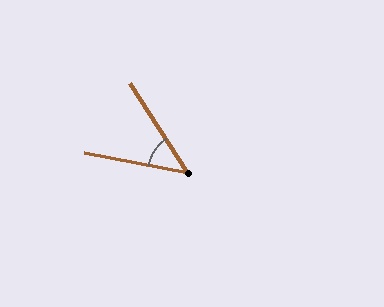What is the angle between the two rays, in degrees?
Approximately 46 degrees.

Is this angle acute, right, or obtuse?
It is acute.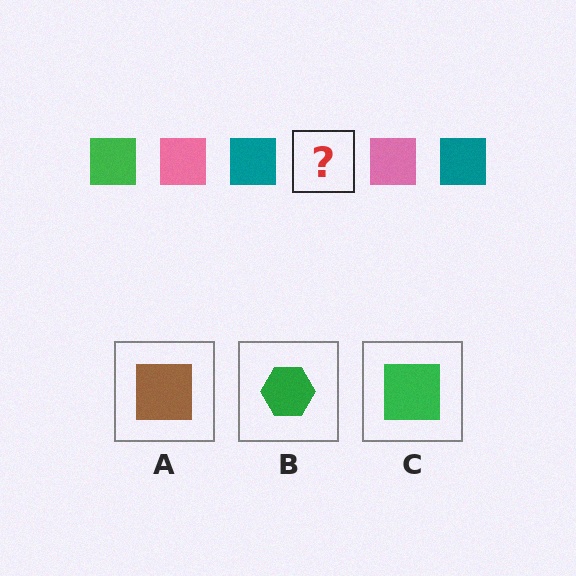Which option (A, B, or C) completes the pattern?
C.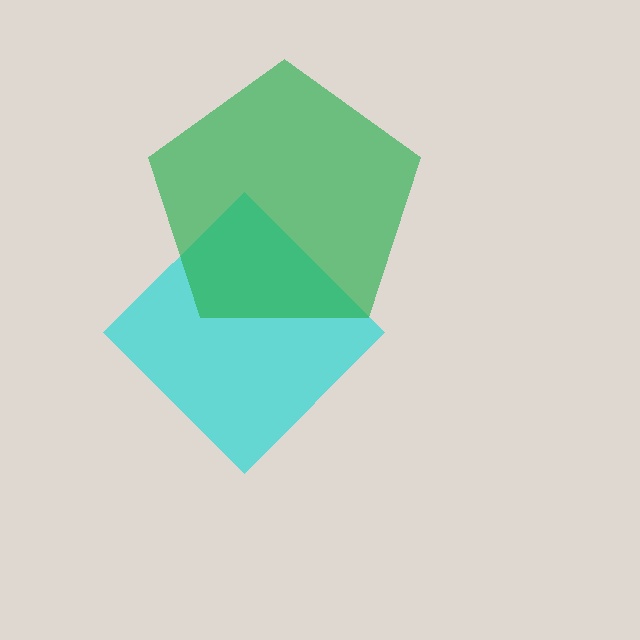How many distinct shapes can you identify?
There are 2 distinct shapes: a cyan diamond, a green pentagon.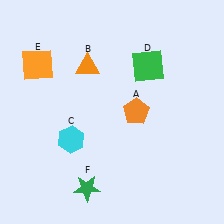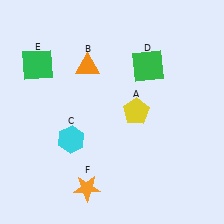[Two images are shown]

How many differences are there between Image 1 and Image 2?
There are 3 differences between the two images.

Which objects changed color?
A changed from orange to yellow. E changed from orange to green. F changed from green to orange.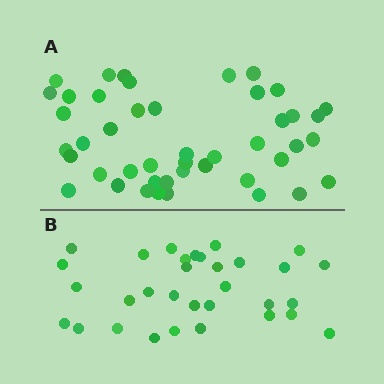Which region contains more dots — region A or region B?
Region A (the top region) has more dots.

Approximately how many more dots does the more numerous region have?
Region A has approximately 15 more dots than region B.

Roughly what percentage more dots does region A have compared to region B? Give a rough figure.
About 40% more.